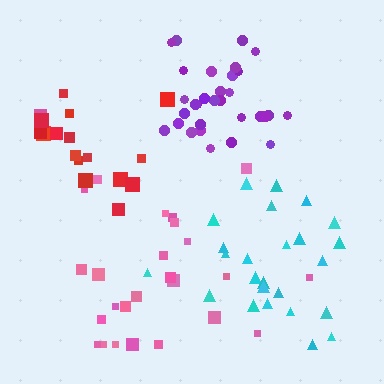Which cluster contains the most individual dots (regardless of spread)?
Purple (31).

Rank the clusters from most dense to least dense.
purple, red, cyan, pink.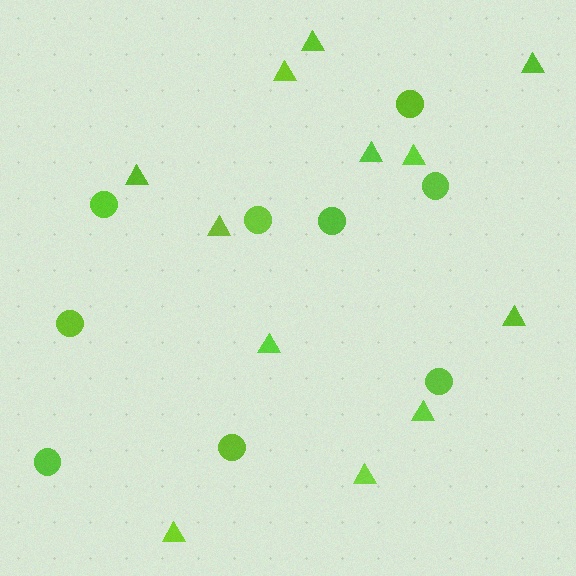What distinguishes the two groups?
There are 2 groups: one group of triangles (12) and one group of circles (9).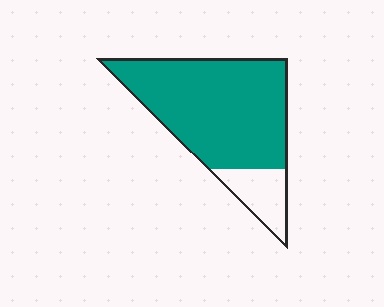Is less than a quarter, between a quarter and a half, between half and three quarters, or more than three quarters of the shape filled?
More than three quarters.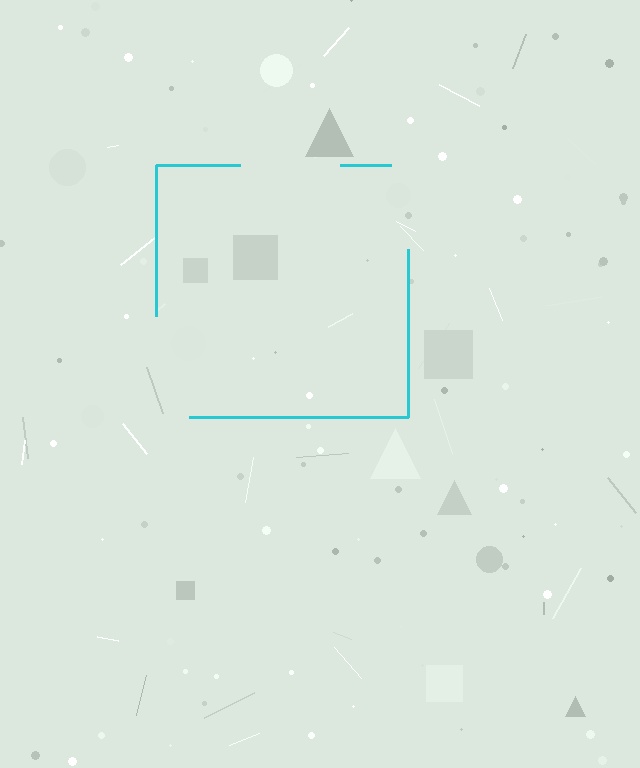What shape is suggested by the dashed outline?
The dashed outline suggests a square.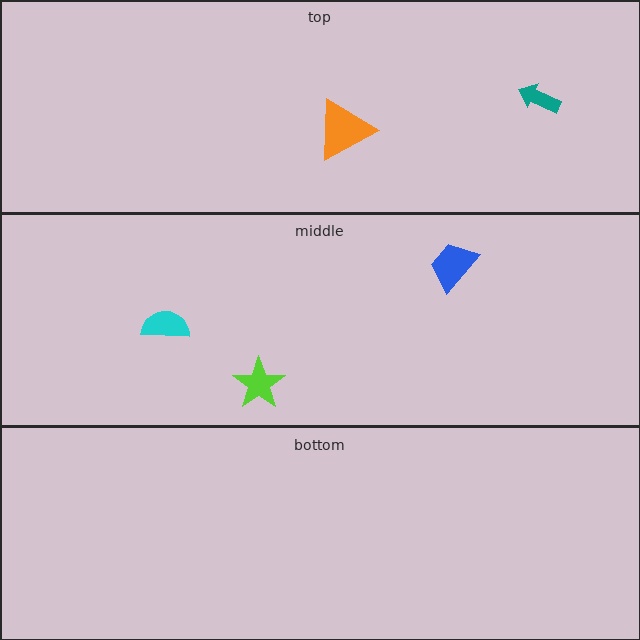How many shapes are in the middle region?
3.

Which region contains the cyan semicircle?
The middle region.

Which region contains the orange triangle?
The top region.